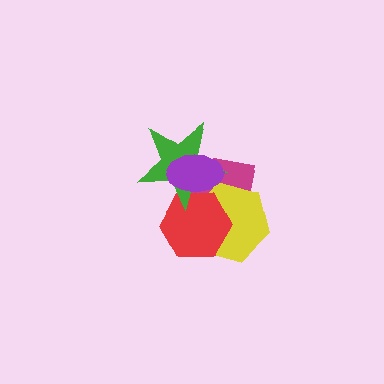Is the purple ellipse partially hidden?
No, no other shape covers it.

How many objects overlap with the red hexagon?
4 objects overlap with the red hexagon.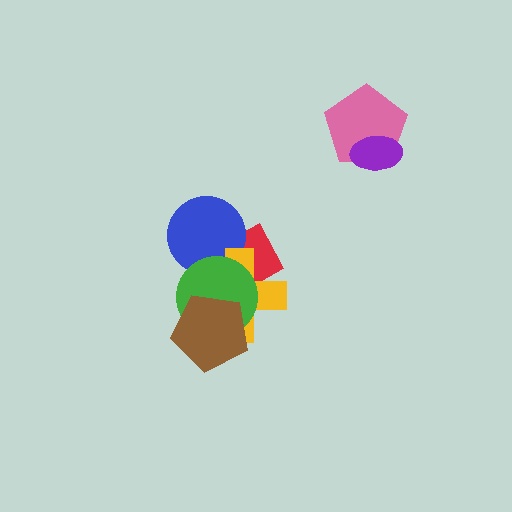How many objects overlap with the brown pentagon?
2 objects overlap with the brown pentagon.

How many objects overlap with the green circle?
4 objects overlap with the green circle.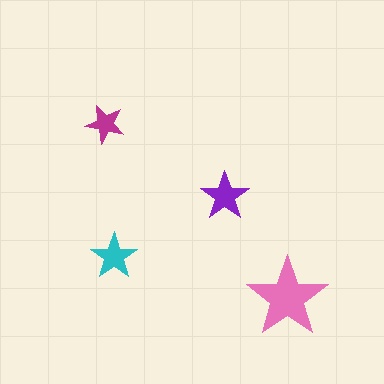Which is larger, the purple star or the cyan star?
The purple one.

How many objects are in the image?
There are 4 objects in the image.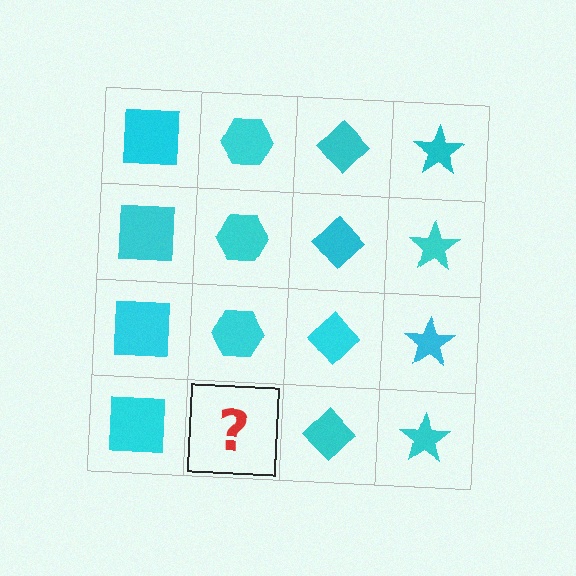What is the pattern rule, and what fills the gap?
The rule is that each column has a consistent shape. The gap should be filled with a cyan hexagon.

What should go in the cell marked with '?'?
The missing cell should contain a cyan hexagon.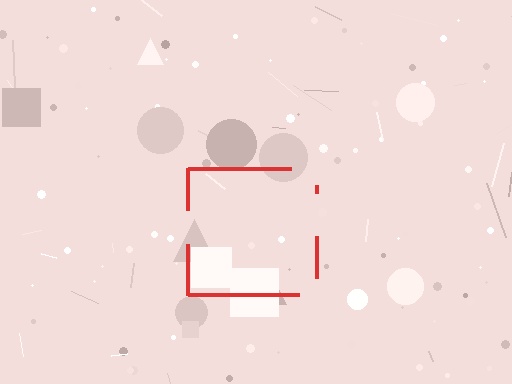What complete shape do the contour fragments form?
The contour fragments form a square.